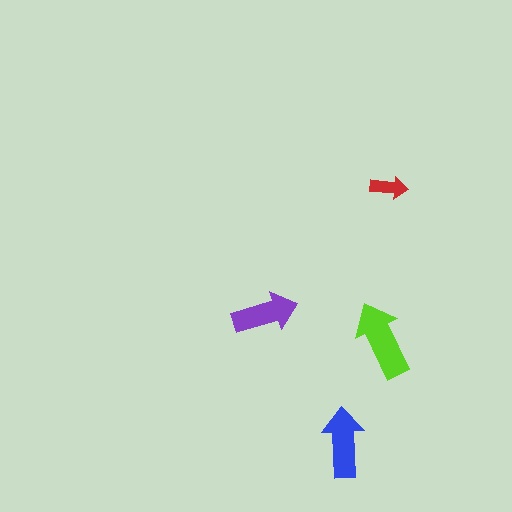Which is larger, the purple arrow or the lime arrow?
The lime one.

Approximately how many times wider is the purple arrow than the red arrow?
About 2 times wider.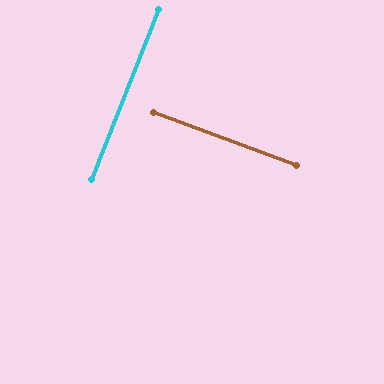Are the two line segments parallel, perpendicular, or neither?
Perpendicular — they meet at approximately 89°.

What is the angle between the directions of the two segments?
Approximately 89 degrees.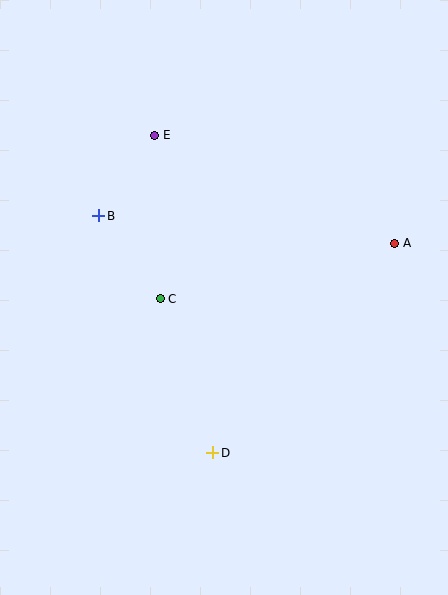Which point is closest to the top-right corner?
Point A is closest to the top-right corner.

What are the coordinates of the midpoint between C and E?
The midpoint between C and E is at (158, 217).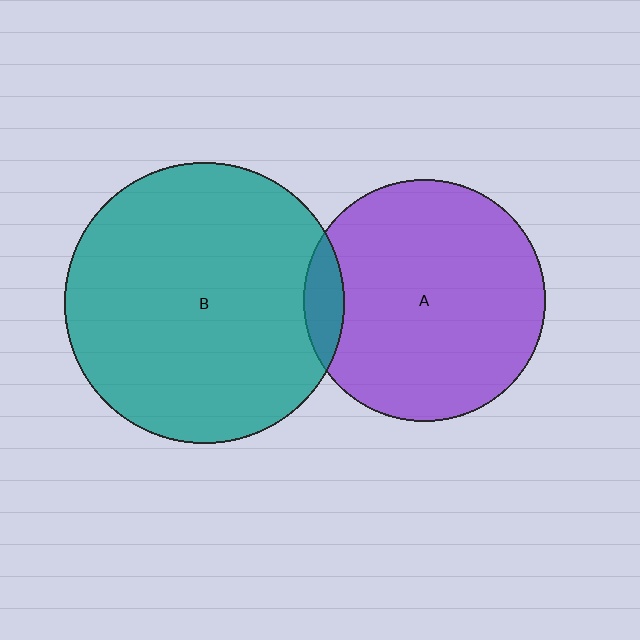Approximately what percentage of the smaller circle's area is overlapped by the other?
Approximately 10%.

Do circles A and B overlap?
Yes.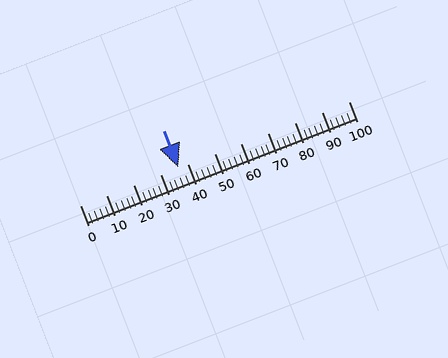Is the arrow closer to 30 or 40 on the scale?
The arrow is closer to 40.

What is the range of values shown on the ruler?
The ruler shows values from 0 to 100.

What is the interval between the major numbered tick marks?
The major tick marks are spaced 10 units apart.